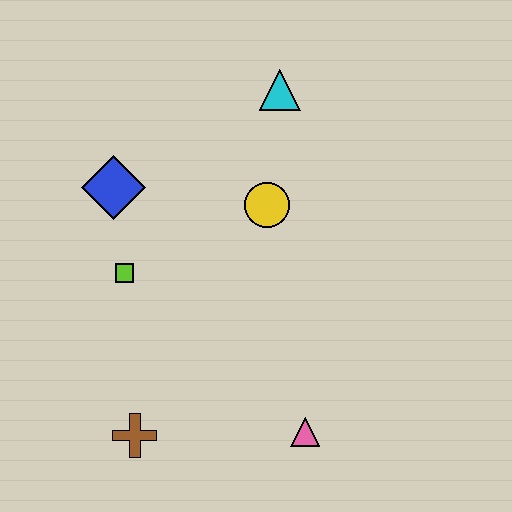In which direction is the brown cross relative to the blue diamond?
The brown cross is below the blue diamond.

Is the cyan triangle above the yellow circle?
Yes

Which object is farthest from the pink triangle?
The cyan triangle is farthest from the pink triangle.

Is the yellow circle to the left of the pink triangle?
Yes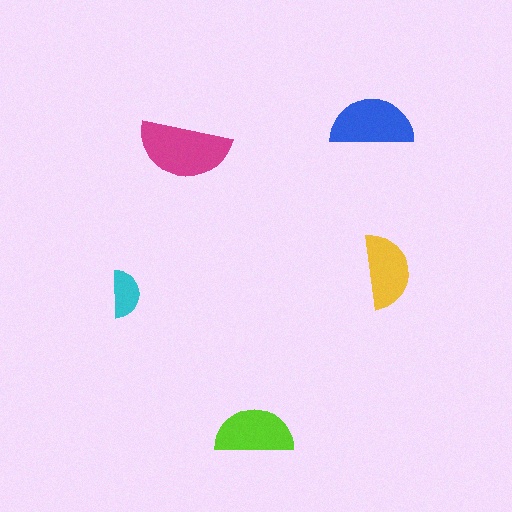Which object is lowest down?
The lime semicircle is bottommost.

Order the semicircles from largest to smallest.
the magenta one, the blue one, the lime one, the yellow one, the cyan one.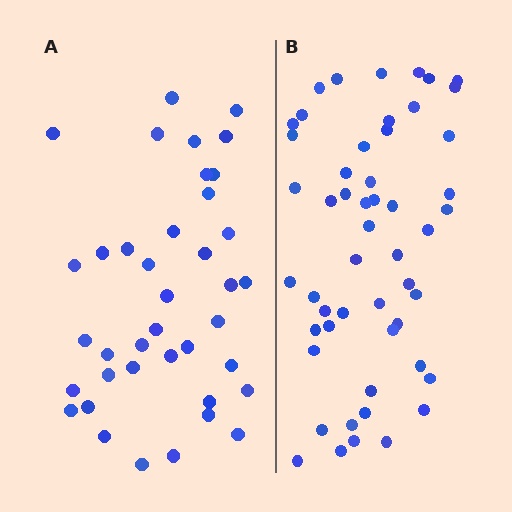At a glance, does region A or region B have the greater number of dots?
Region B (the right region) has more dots.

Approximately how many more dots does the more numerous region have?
Region B has approximately 15 more dots than region A.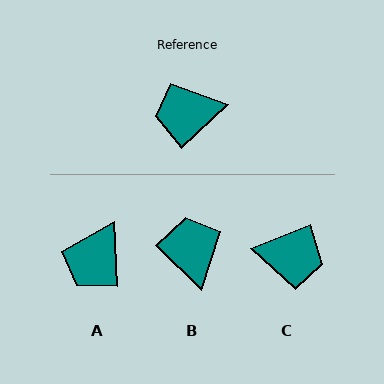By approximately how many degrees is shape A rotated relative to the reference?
Approximately 49 degrees counter-clockwise.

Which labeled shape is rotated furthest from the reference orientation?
C, about 158 degrees away.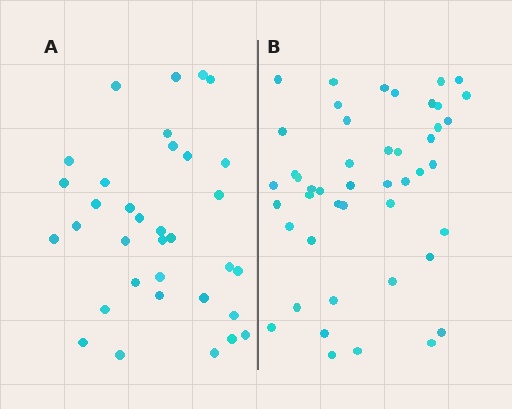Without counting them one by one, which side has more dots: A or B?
Region B (the right region) has more dots.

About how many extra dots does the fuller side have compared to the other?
Region B has roughly 12 or so more dots than region A.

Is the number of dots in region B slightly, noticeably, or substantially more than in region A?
Region B has noticeably more, but not dramatically so. The ratio is roughly 1.4 to 1.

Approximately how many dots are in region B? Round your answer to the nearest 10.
About 50 dots. (The exact count is 46, which rounds to 50.)